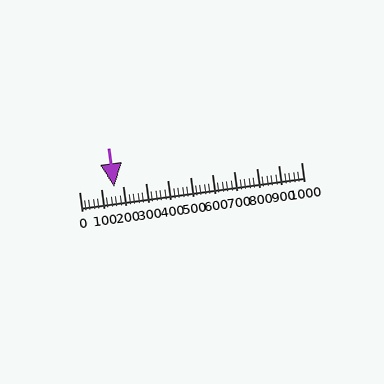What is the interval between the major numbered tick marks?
The major tick marks are spaced 100 units apart.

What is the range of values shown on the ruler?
The ruler shows values from 0 to 1000.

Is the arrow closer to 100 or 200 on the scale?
The arrow is closer to 200.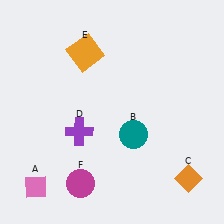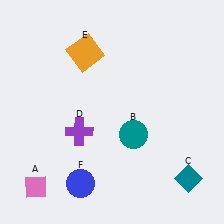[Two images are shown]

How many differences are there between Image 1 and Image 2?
There are 2 differences between the two images.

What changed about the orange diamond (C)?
In Image 1, C is orange. In Image 2, it changed to teal.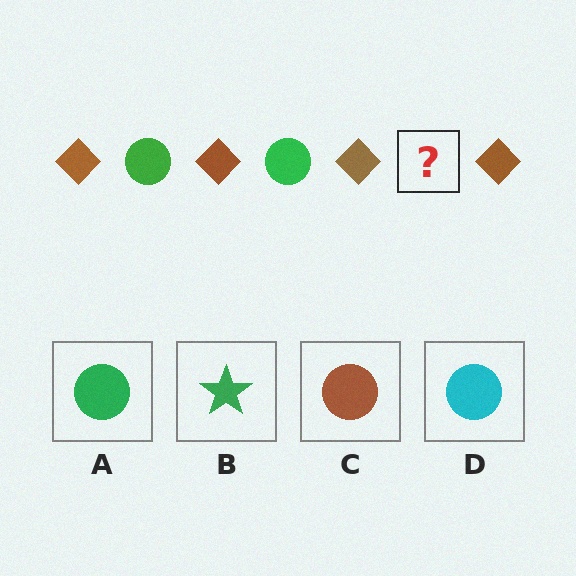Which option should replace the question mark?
Option A.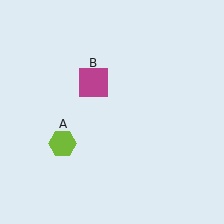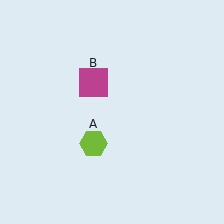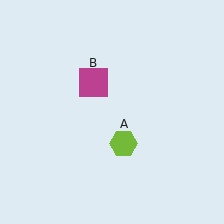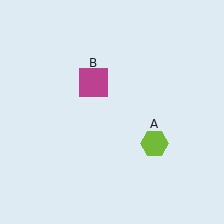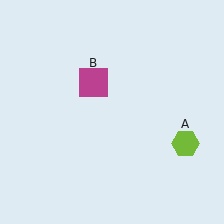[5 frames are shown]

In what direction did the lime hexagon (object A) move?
The lime hexagon (object A) moved right.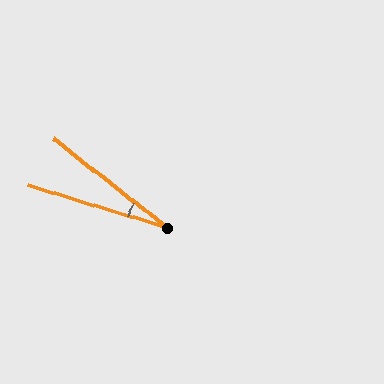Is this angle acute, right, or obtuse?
It is acute.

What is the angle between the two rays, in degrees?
Approximately 21 degrees.